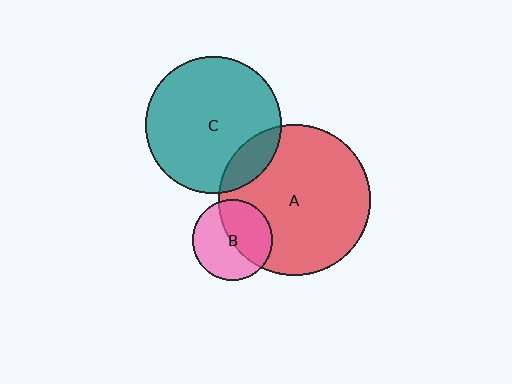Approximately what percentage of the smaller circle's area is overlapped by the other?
Approximately 50%.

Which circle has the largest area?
Circle A (red).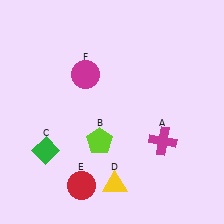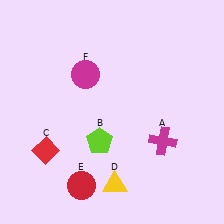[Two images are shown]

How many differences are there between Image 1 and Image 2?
There is 1 difference between the two images.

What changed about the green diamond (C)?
In Image 1, C is green. In Image 2, it changed to red.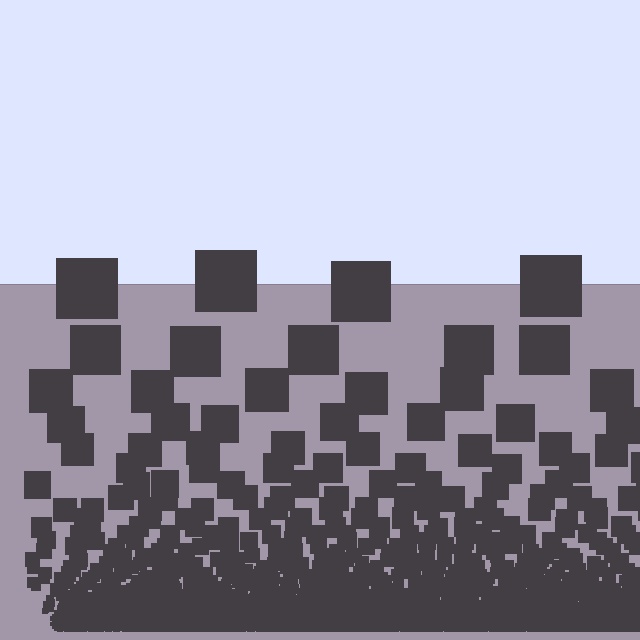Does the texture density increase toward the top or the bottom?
Density increases toward the bottom.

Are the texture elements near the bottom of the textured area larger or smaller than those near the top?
Smaller. The gradient is inverted — elements near the bottom are smaller and denser.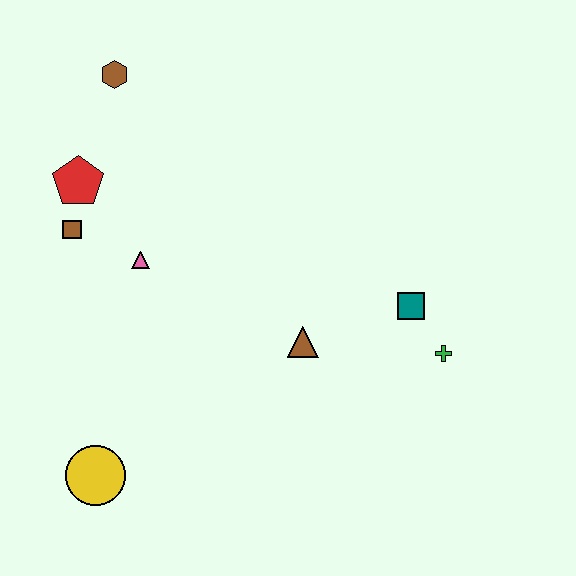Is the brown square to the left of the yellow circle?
Yes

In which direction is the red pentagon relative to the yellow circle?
The red pentagon is above the yellow circle.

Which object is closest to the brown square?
The red pentagon is closest to the brown square.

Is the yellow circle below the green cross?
Yes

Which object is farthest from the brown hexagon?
The green cross is farthest from the brown hexagon.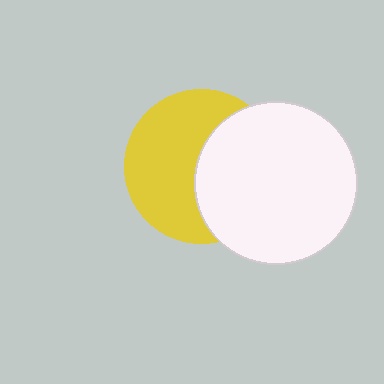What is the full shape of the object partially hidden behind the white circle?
The partially hidden object is a yellow circle.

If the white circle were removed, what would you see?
You would see the complete yellow circle.